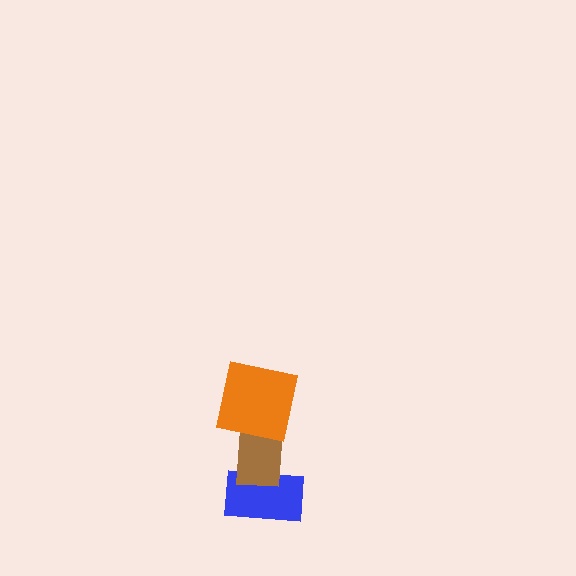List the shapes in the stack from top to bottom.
From top to bottom: the orange square, the brown rectangle, the blue rectangle.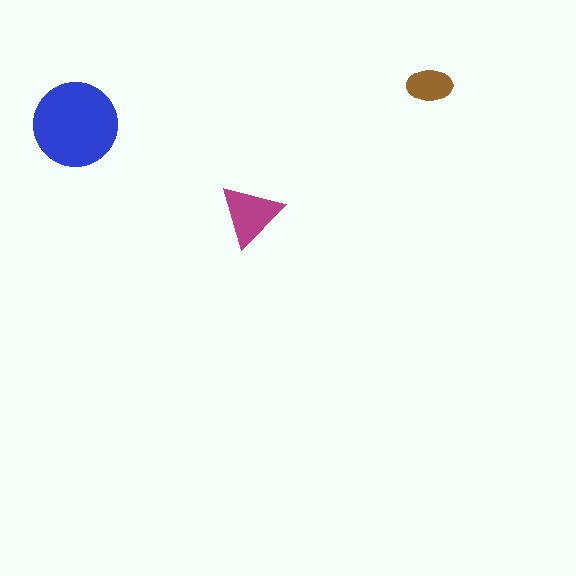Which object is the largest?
The blue circle.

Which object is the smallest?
The brown ellipse.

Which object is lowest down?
The magenta triangle is bottommost.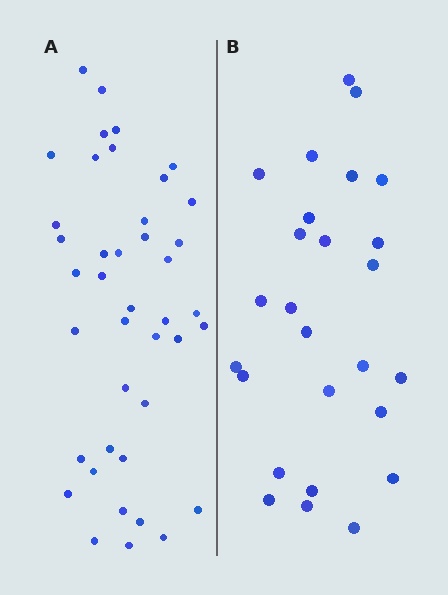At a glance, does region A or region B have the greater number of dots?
Region A (the left region) has more dots.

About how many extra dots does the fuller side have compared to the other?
Region A has approximately 15 more dots than region B.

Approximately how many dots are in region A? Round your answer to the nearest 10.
About 40 dots. (The exact count is 41, which rounds to 40.)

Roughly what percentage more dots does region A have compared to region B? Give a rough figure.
About 60% more.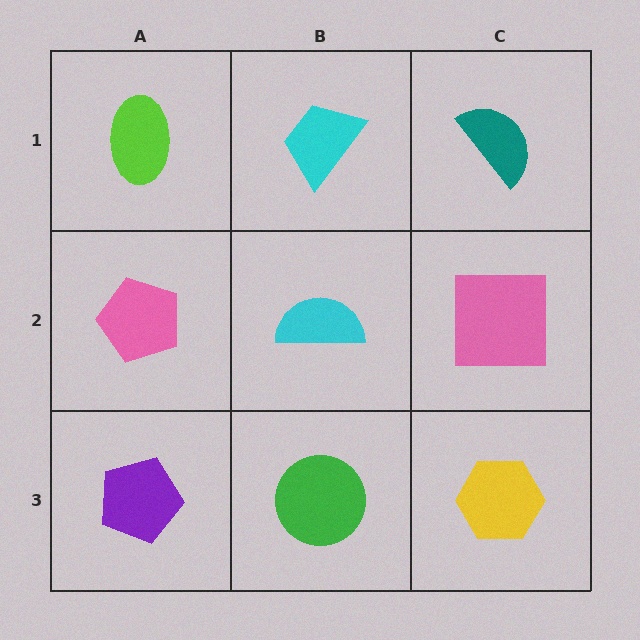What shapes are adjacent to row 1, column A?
A pink pentagon (row 2, column A), a cyan trapezoid (row 1, column B).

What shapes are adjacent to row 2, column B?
A cyan trapezoid (row 1, column B), a green circle (row 3, column B), a pink pentagon (row 2, column A), a pink square (row 2, column C).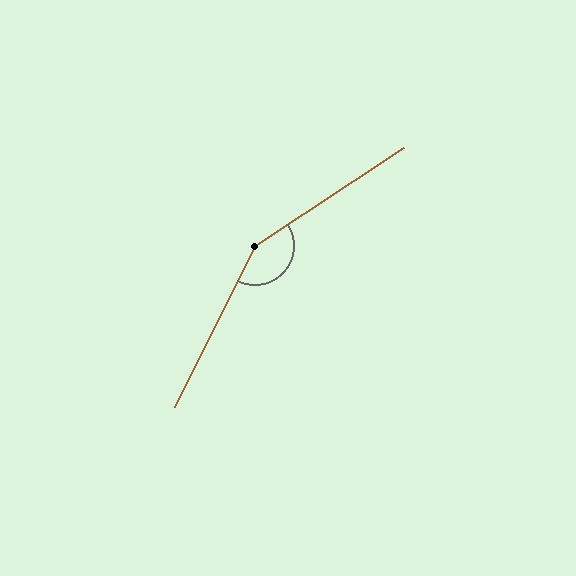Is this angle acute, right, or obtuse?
It is obtuse.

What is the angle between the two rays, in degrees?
Approximately 150 degrees.